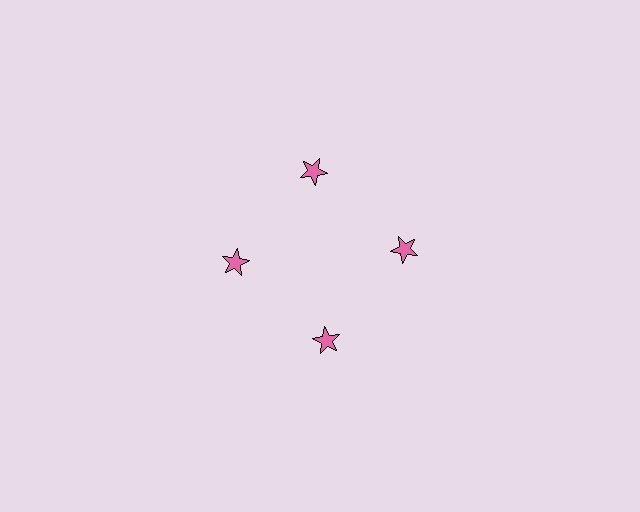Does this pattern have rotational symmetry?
Yes, this pattern has 4-fold rotational symmetry. It looks the same after rotating 90 degrees around the center.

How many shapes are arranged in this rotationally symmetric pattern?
There are 4 shapes, arranged in 4 groups of 1.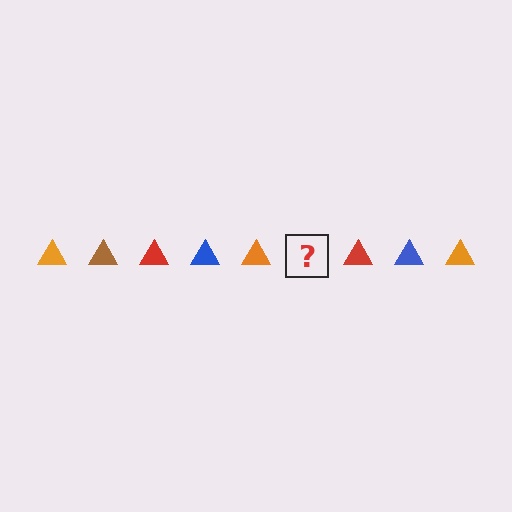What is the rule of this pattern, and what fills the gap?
The rule is that the pattern cycles through orange, brown, red, blue triangles. The gap should be filled with a brown triangle.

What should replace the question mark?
The question mark should be replaced with a brown triangle.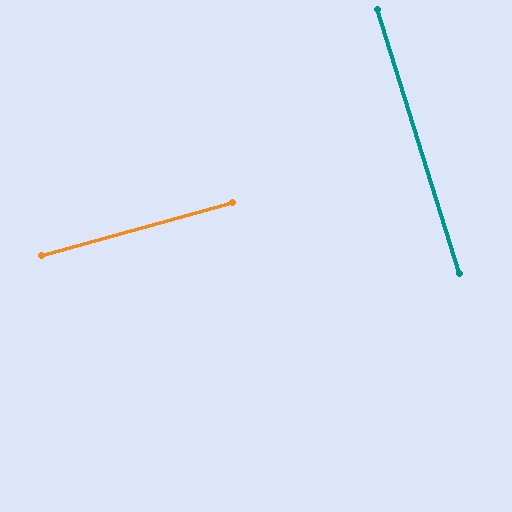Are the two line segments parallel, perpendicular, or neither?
Perpendicular — they meet at approximately 89°.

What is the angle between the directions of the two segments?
Approximately 89 degrees.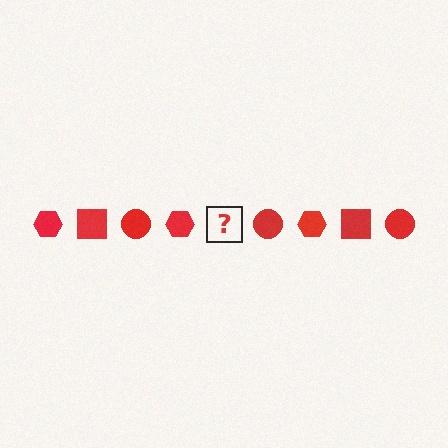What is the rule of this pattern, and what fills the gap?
The rule is that the pattern cycles through hexagon, square, circle shapes in red. The gap should be filled with a red square.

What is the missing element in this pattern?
The missing element is a red square.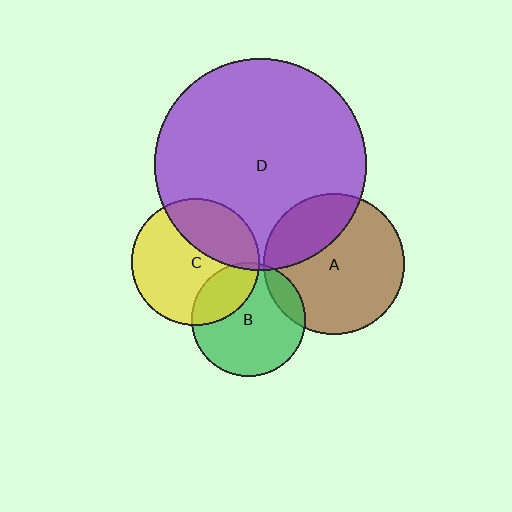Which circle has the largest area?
Circle D (purple).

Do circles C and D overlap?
Yes.